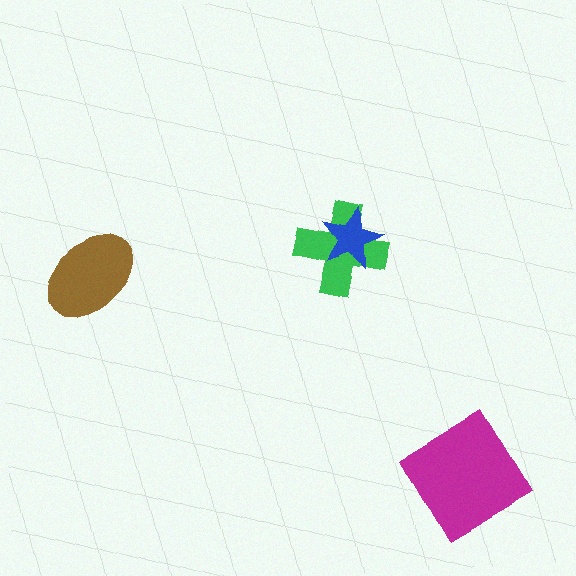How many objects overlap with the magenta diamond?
0 objects overlap with the magenta diamond.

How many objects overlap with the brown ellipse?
0 objects overlap with the brown ellipse.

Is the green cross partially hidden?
Yes, it is partially covered by another shape.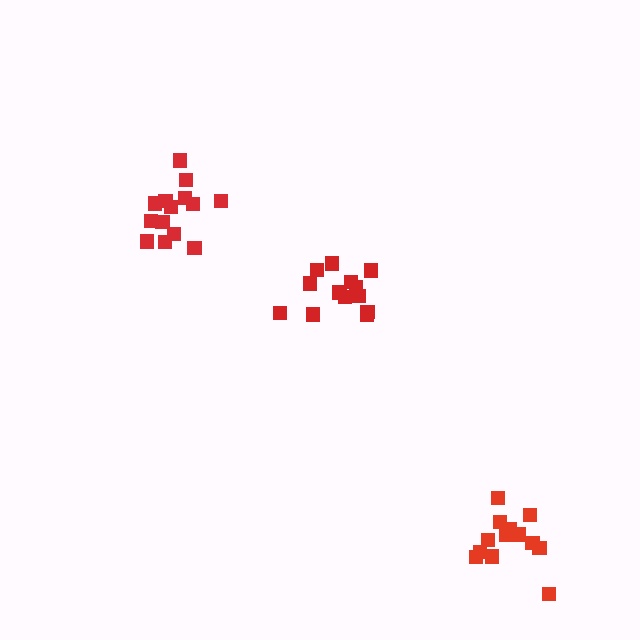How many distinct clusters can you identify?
There are 3 distinct clusters.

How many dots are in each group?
Group 1: 14 dots, Group 2: 14 dots, Group 3: 13 dots (41 total).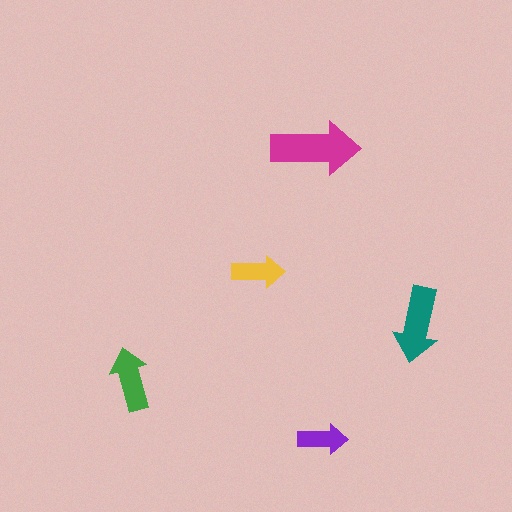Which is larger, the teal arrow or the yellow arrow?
The teal one.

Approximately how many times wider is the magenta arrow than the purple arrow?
About 2 times wider.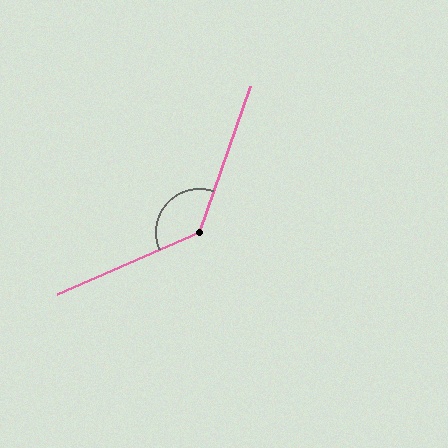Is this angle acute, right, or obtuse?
It is obtuse.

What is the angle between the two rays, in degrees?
Approximately 133 degrees.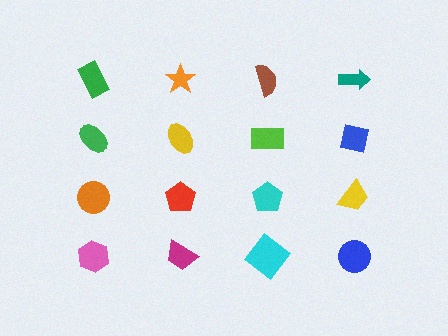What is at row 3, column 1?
An orange circle.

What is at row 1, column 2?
An orange star.